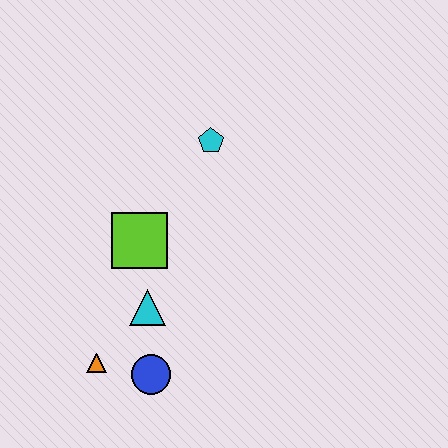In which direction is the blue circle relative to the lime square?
The blue circle is below the lime square.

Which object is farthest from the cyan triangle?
The cyan pentagon is farthest from the cyan triangle.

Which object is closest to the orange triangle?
The blue circle is closest to the orange triangle.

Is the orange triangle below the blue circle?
No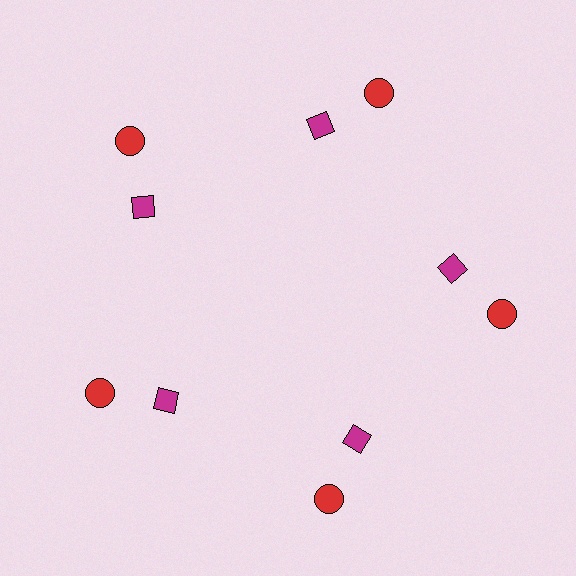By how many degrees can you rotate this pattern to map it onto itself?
The pattern maps onto itself every 72 degrees of rotation.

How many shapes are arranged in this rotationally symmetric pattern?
There are 10 shapes, arranged in 5 groups of 2.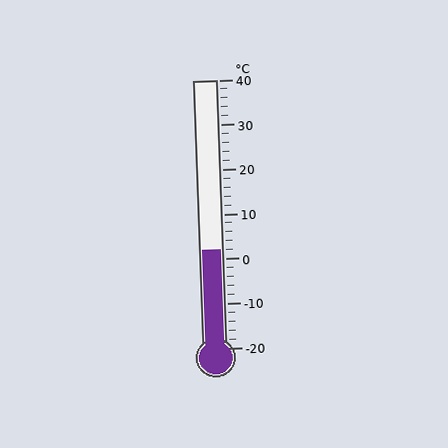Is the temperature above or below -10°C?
The temperature is above -10°C.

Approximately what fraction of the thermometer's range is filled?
The thermometer is filled to approximately 35% of its range.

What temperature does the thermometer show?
The thermometer shows approximately 2°C.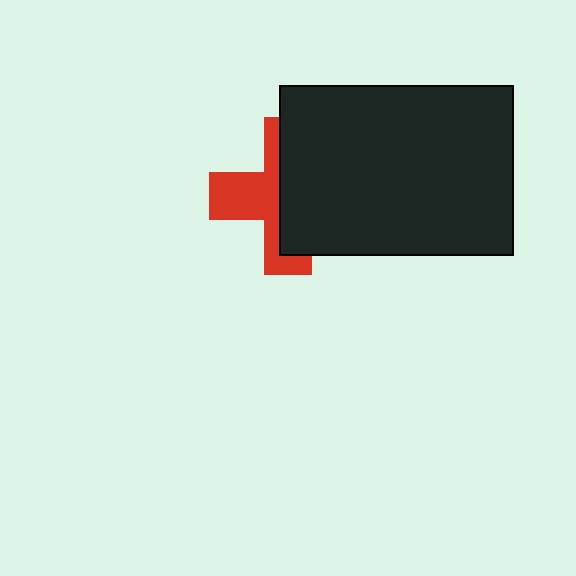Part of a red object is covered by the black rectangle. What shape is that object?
It is a cross.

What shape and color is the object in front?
The object in front is a black rectangle.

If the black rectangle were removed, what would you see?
You would see the complete red cross.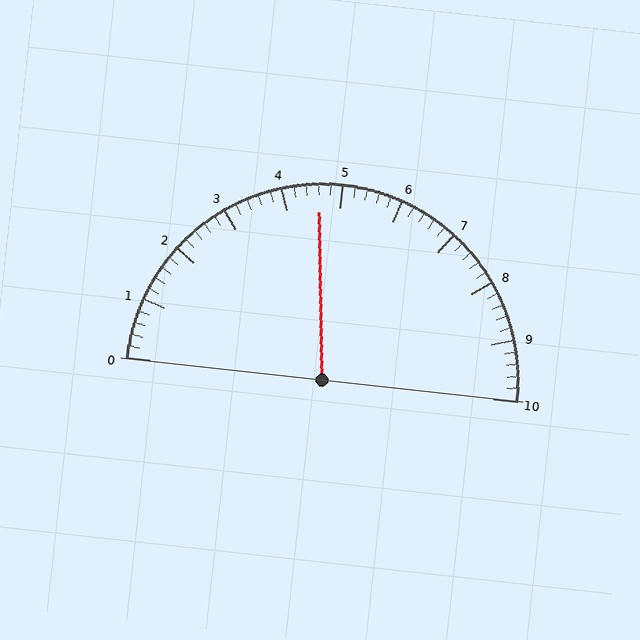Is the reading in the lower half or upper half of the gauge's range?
The reading is in the lower half of the range (0 to 10).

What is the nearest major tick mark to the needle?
The nearest major tick mark is 5.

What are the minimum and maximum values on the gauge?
The gauge ranges from 0 to 10.